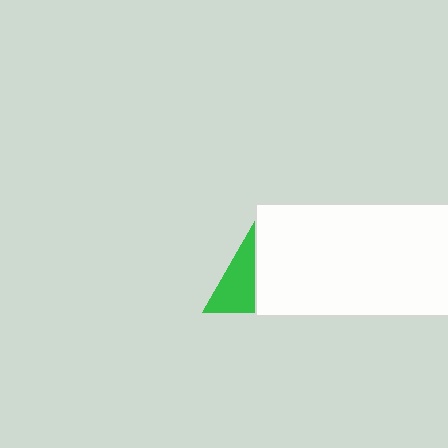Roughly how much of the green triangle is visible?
About half of it is visible (roughly 48%).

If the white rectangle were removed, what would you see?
You would see the complete green triangle.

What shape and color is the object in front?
The object in front is a white rectangle.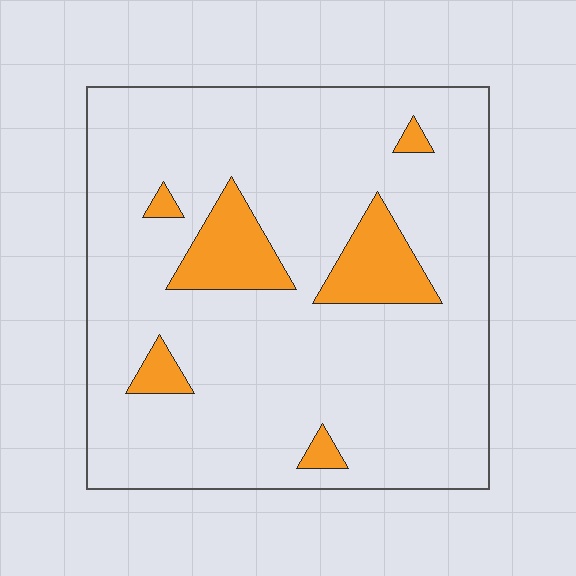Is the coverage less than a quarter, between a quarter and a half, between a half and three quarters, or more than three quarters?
Less than a quarter.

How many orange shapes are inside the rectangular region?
6.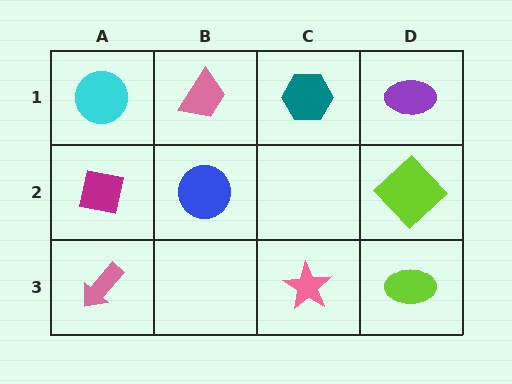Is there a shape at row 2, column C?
No, that cell is empty.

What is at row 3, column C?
A pink star.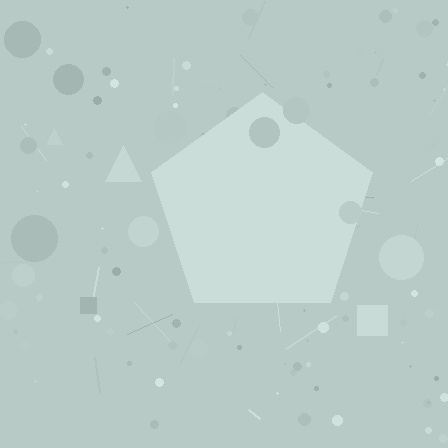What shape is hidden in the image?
A pentagon is hidden in the image.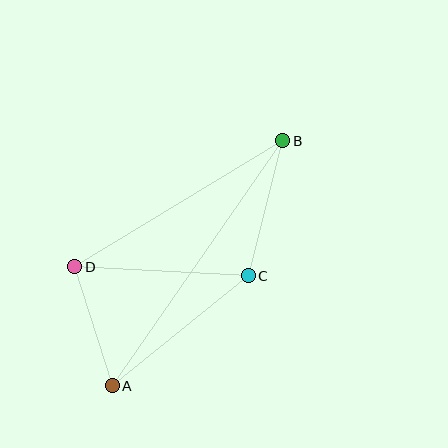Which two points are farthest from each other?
Points A and B are farthest from each other.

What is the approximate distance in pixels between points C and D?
The distance between C and D is approximately 174 pixels.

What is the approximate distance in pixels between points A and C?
The distance between A and C is approximately 175 pixels.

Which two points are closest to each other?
Points A and D are closest to each other.